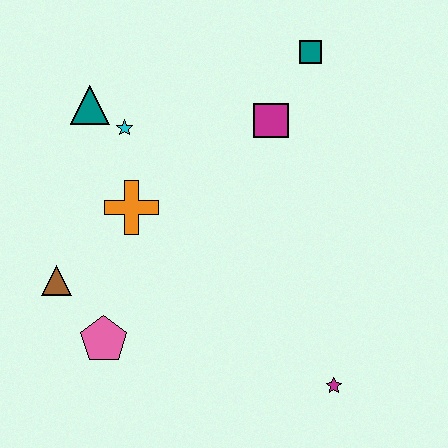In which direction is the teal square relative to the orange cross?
The teal square is to the right of the orange cross.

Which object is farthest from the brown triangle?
The teal square is farthest from the brown triangle.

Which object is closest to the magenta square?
The teal square is closest to the magenta square.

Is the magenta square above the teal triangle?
No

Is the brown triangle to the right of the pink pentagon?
No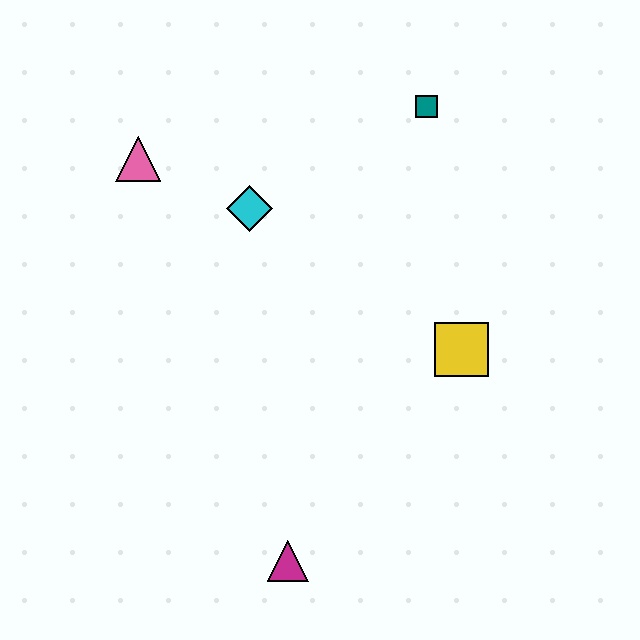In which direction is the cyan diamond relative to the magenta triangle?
The cyan diamond is above the magenta triangle.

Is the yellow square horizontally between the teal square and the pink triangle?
No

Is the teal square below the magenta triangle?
No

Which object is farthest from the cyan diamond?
The magenta triangle is farthest from the cyan diamond.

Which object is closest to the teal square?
The cyan diamond is closest to the teal square.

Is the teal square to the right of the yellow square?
No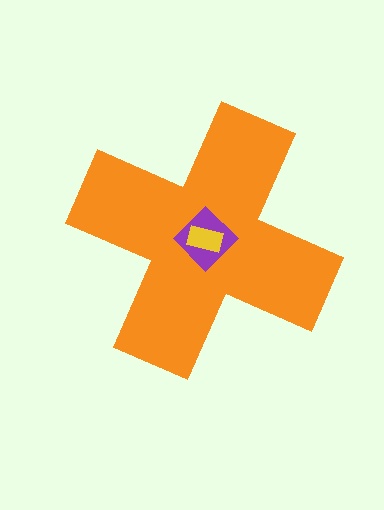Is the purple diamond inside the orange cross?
Yes.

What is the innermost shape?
The yellow rectangle.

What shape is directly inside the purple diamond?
The yellow rectangle.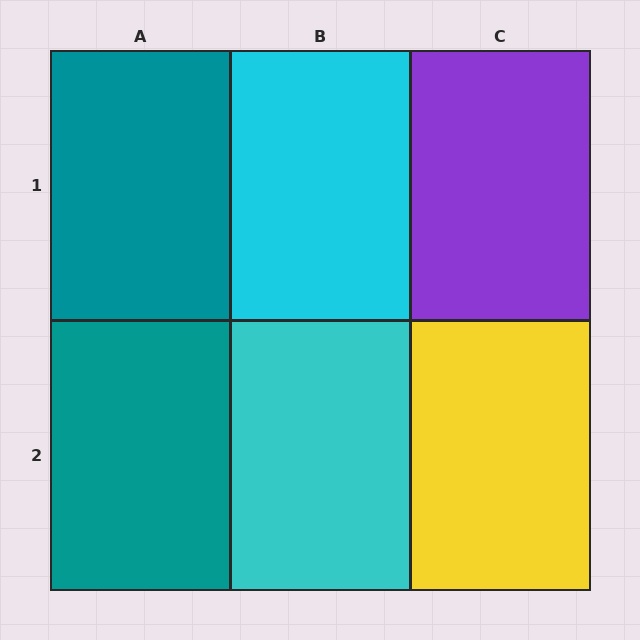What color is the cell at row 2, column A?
Teal.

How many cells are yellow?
1 cell is yellow.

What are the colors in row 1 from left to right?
Teal, cyan, purple.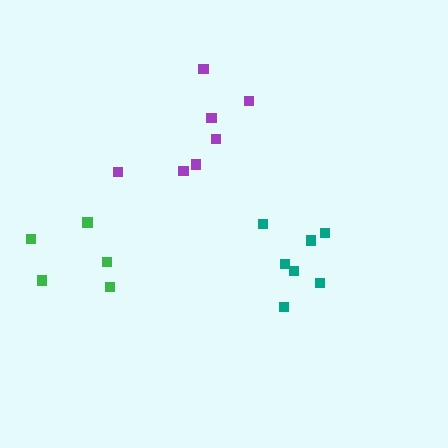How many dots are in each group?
Group 1: 5 dots, Group 2: 7 dots, Group 3: 7 dots (19 total).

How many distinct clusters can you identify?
There are 3 distinct clusters.